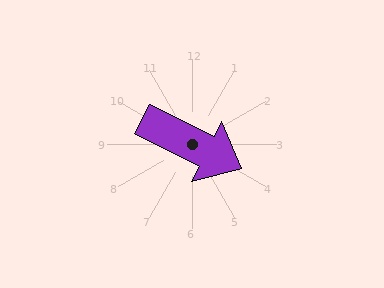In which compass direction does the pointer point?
Southeast.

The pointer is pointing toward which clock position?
Roughly 4 o'clock.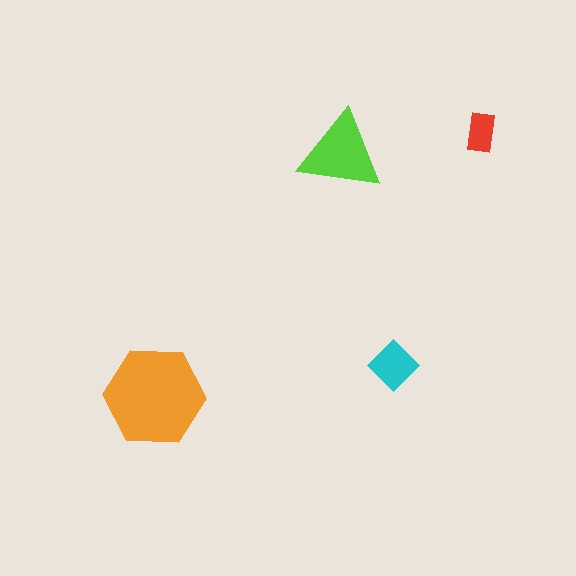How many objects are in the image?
There are 4 objects in the image.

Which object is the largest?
The orange hexagon.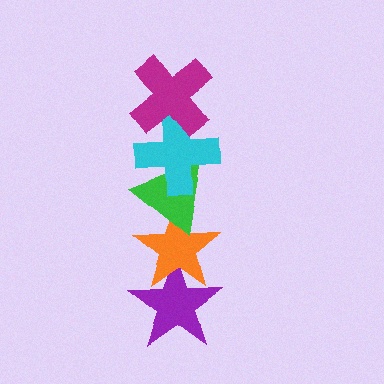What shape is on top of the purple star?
The orange star is on top of the purple star.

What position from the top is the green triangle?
The green triangle is 3rd from the top.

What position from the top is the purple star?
The purple star is 5th from the top.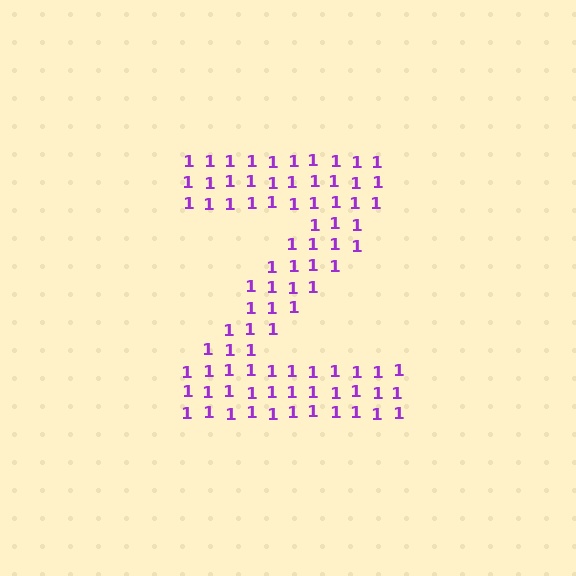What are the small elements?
The small elements are digit 1's.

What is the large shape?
The large shape is the letter Z.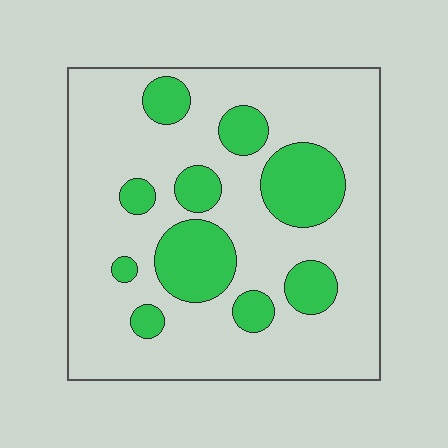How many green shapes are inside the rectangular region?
10.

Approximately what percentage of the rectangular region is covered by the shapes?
Approximately 25%.